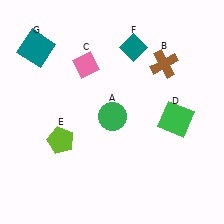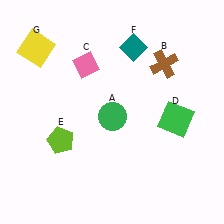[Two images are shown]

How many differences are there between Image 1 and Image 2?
There is 1 difference between the two images.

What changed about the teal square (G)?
In Image 1, G is teal. In Image 2, it changed to yellow.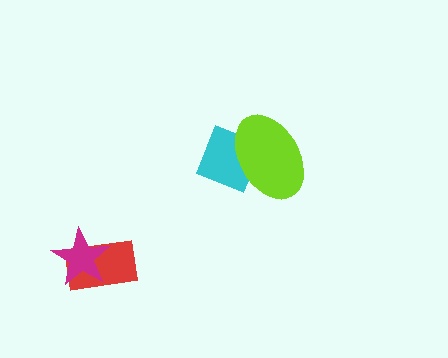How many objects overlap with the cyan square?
1 object overlaps with the cyan square.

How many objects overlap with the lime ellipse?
1 object overlaps with the lime ellipse.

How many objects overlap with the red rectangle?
1 object overlaps with the red rectangle.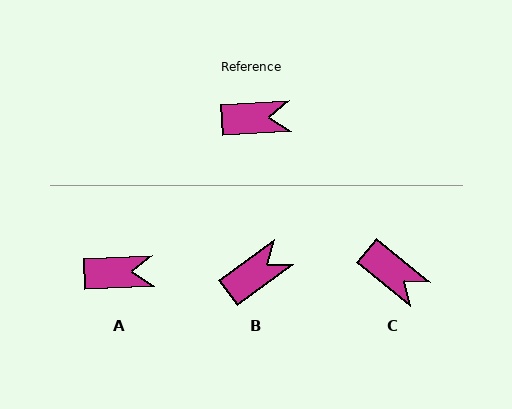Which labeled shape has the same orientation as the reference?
A.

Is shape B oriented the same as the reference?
No, it is off by about 34 degrees.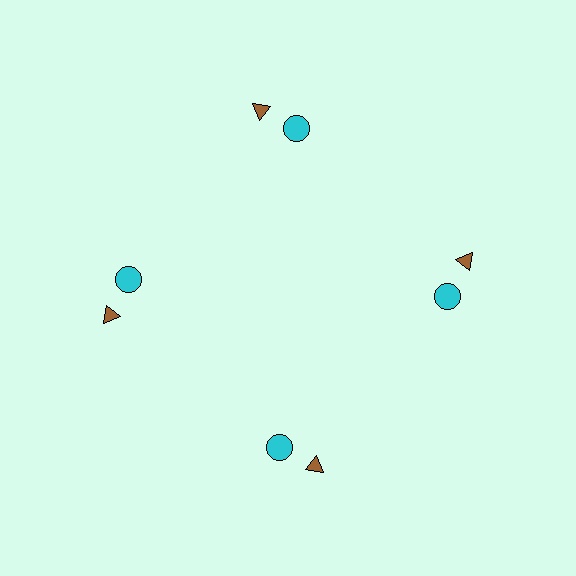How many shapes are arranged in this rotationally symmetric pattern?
There are 8 shapes, arranged in 4 groups of 2.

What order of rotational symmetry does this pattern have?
This pattern has 4-fold rotational symmetry.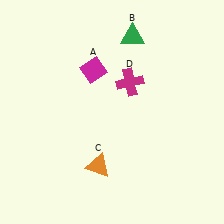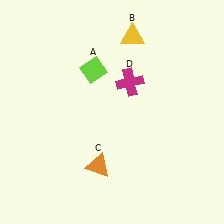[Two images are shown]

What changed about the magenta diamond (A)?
In Image 1, A is magenta. In Image 2, it changed to lime.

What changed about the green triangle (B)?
In Image 1, B is green. In Image 2, it changed to yellow.